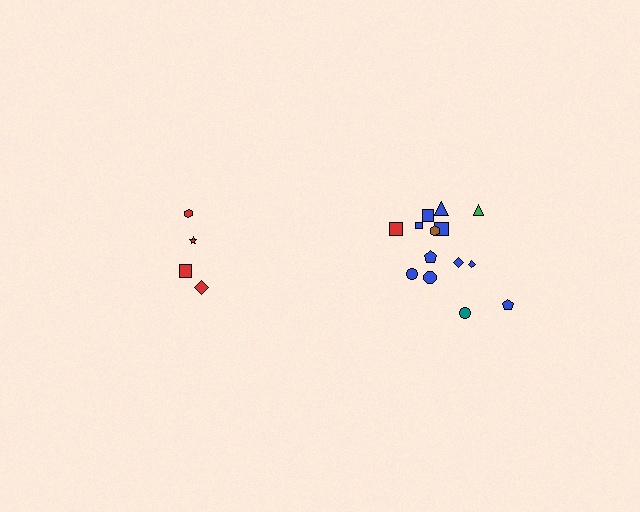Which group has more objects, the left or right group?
The right group.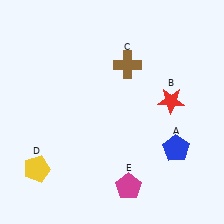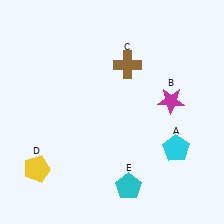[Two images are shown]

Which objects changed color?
A changed from blue to cyan. B changed from red to magenta. E changed from magenta to cyan.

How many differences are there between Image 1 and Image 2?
There are 3 differences between the two images.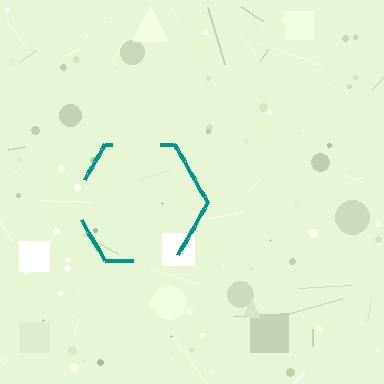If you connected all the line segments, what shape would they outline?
They would outline a hexagon.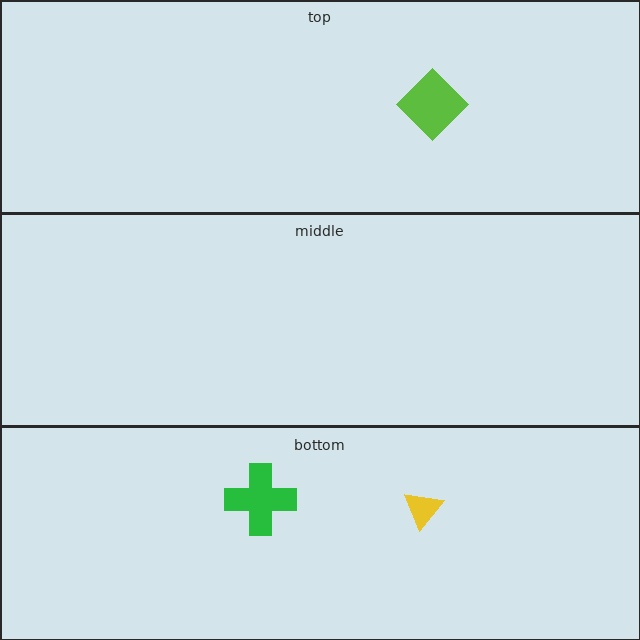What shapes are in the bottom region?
The yellow triangle, the green cross.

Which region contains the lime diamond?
The top region.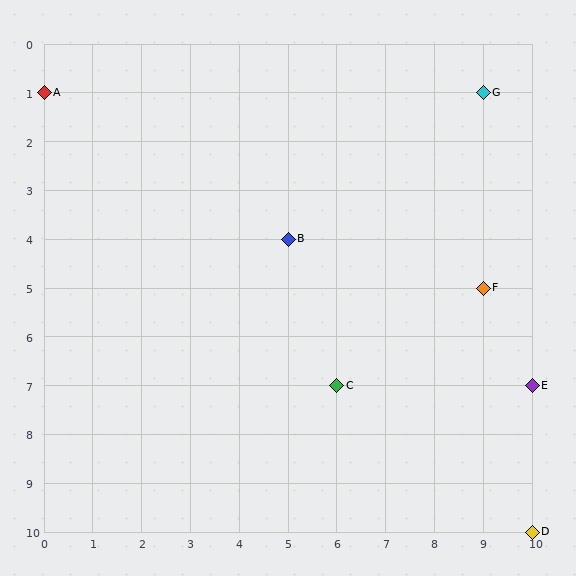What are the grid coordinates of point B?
Point B is at grid coordinates (5, 4).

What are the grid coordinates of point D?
Point D is at grid coordinates (10, 10).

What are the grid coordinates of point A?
Point A is at grid coordinates (0, 1).